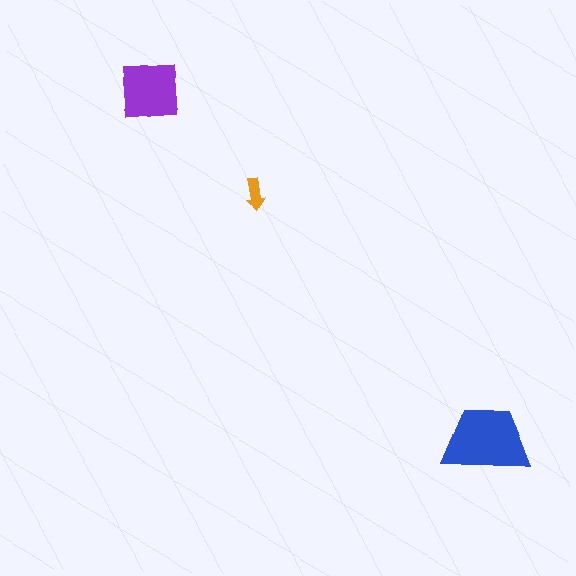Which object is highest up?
The purple square is topmost.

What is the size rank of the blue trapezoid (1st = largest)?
1st.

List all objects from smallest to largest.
The orange arrow, the purple square, the blue trapezoid.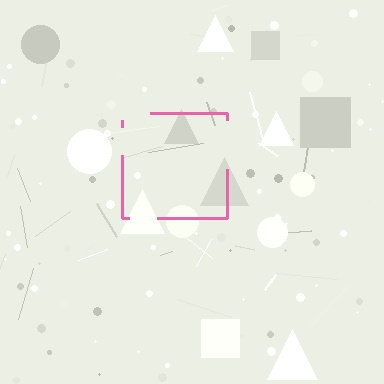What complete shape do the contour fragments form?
The contour fragments form a square.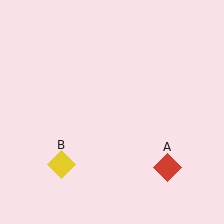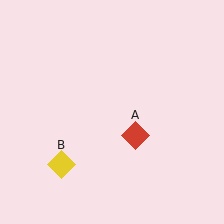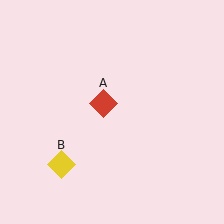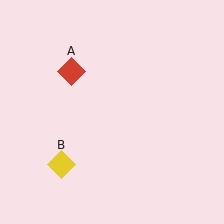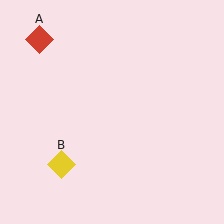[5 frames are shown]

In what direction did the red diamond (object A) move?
The red diamond (object A) moved up and to the left.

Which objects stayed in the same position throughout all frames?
Yellow diamond (object B) remained stationary.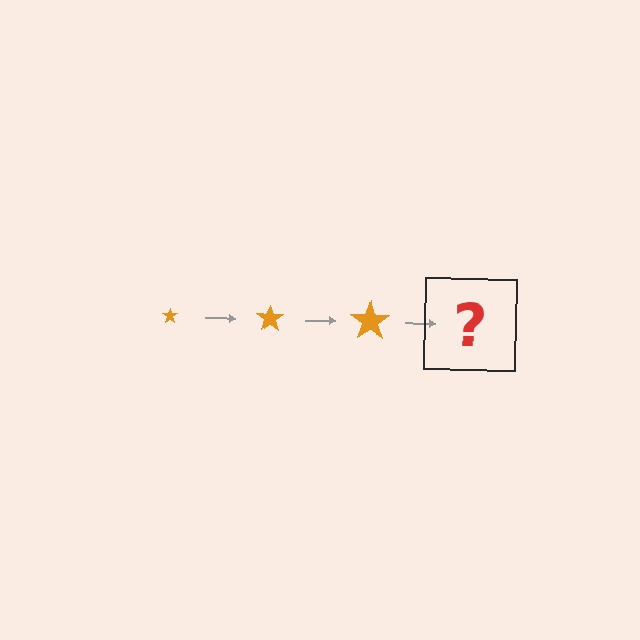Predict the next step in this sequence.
The next step is an orange star, larger than the previous one.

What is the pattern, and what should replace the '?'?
The pattern is that the star gets progressively larger each step. The '?' should be an orange star, larger than the previous one.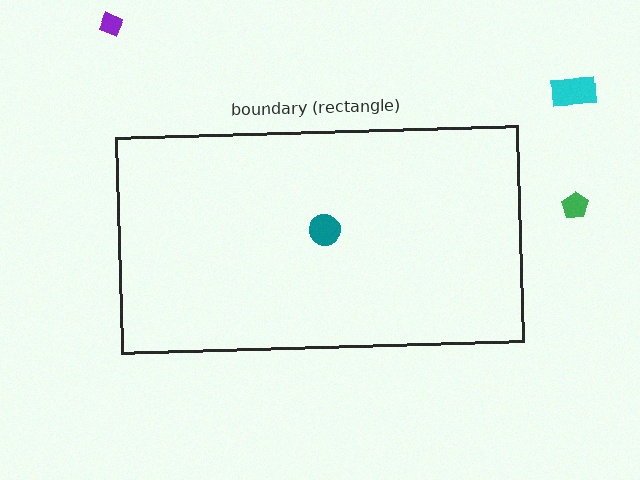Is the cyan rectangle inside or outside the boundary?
Outside.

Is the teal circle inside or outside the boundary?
Inside.